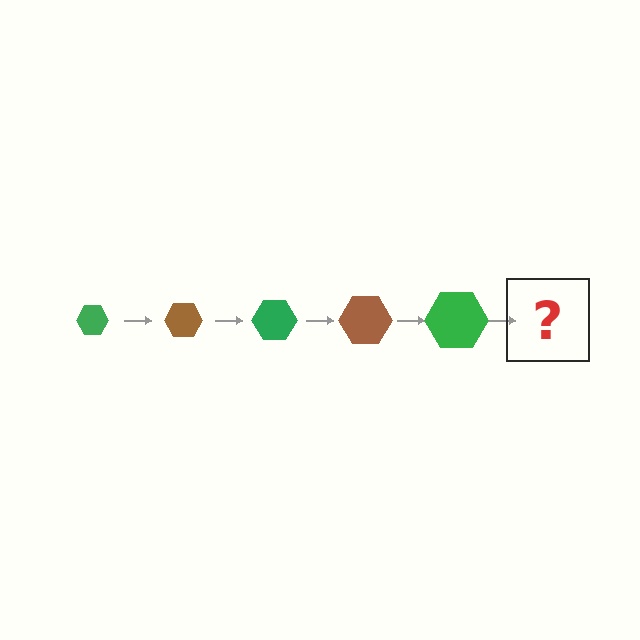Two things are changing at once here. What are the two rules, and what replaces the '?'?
The two rules are that the hexagon grows larger each step and the color cycles through green and brown. The '?' should be a brown hexagon, larger than the previous one.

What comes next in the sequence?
The next element should be a brown hexagon, larger than the previous one.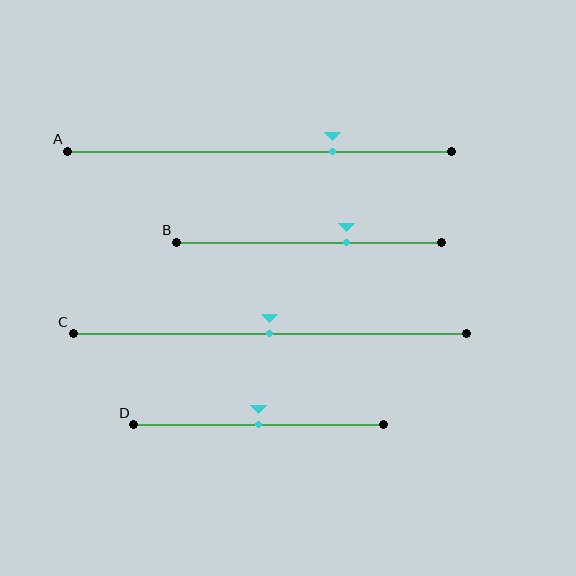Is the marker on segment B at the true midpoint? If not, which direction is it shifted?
No, the marker on segment B is shifted to the right by about 14% of the segment length.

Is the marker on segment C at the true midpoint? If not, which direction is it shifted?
Yes, the marker on segment C is at the true midpoint.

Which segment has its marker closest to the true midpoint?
Segment C has its marker closest to the true midpoint.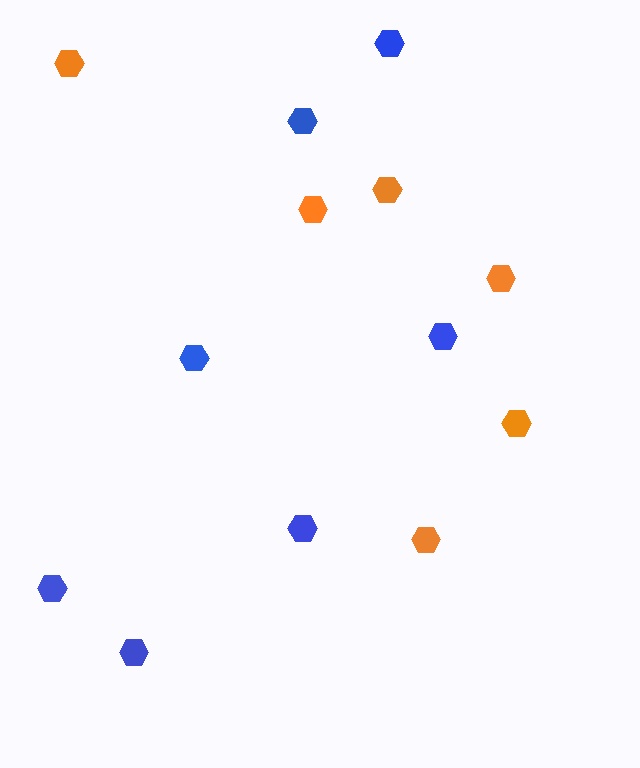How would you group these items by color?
There are 2 groups: one group of blue hexagons (7) and one group of orange hexagons (6).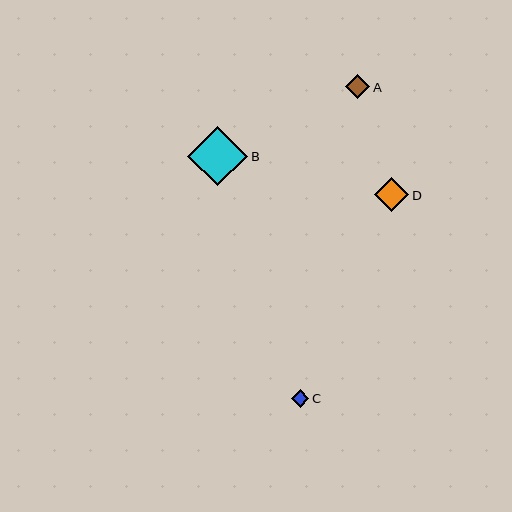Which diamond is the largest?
Diamond B is the largest with a size of approximately 60 pixels.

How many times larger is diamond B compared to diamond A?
Diamond B is approximately 2.5 times the size of diamond A.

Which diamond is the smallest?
Diamond C is the smallest with a size of approximately 18 pixels.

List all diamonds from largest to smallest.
From largest to smallest: B, D, A, C.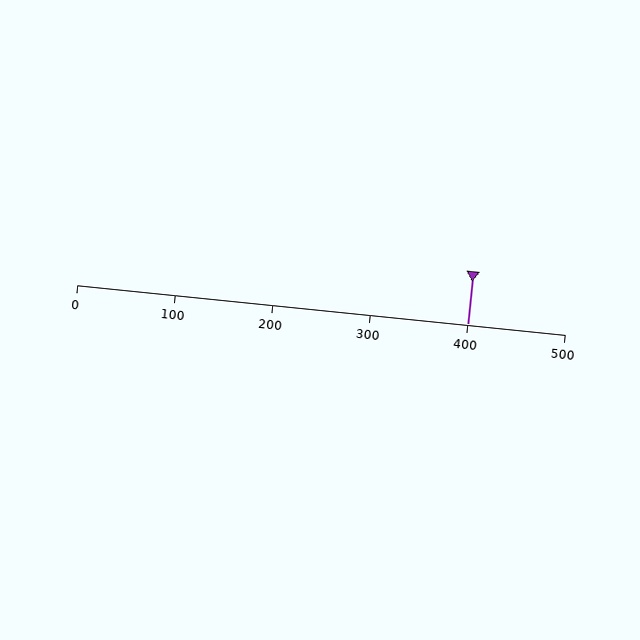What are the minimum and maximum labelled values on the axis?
The axis runs from 0 to 500.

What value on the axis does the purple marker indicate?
The marker indicates approximately 400.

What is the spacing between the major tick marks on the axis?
The major ticks are spaced 100 apart.